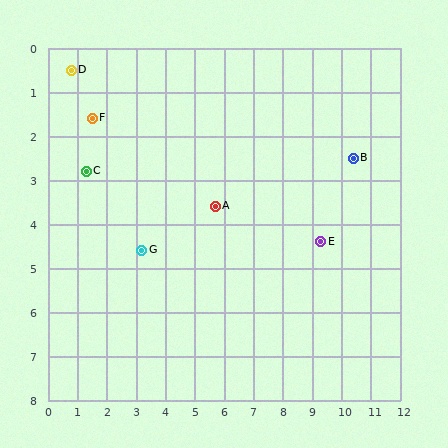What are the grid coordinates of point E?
Point E is at approximately (9.3, 4.4).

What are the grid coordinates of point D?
Point D is at approximately (0.8, 0.5).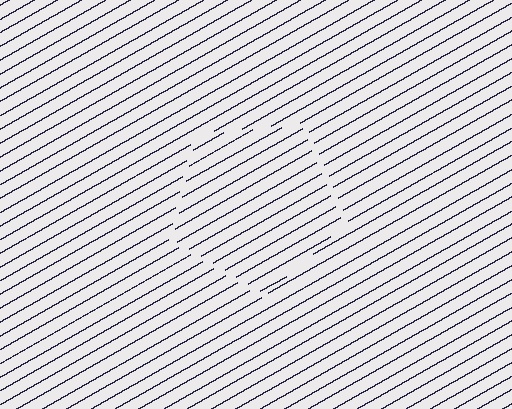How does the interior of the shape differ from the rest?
The interior of the shape contains the same grating, shifted by half a period — the contour is defined by the phase discontinuity where line-ends from the inner and outer gratings abut.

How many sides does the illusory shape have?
5 sides — the line-ends trace a pentagon.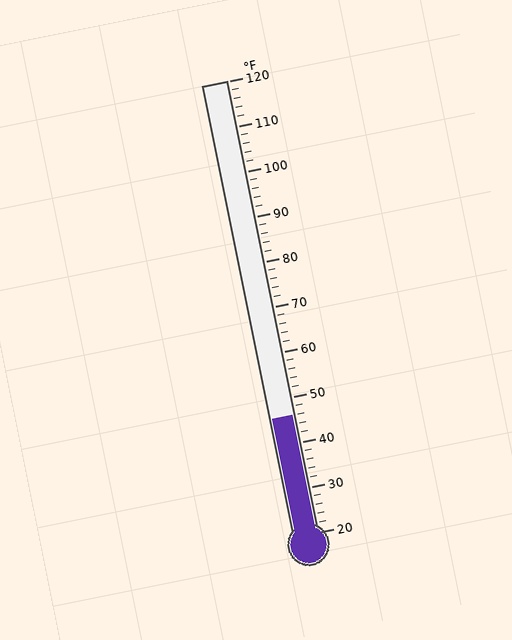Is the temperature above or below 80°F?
The temperature is below 80°F.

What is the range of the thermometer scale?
The thermometer scale ranges from 20°F to 120°F.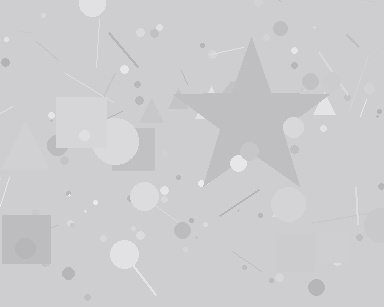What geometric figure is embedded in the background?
A star is embedded in the background.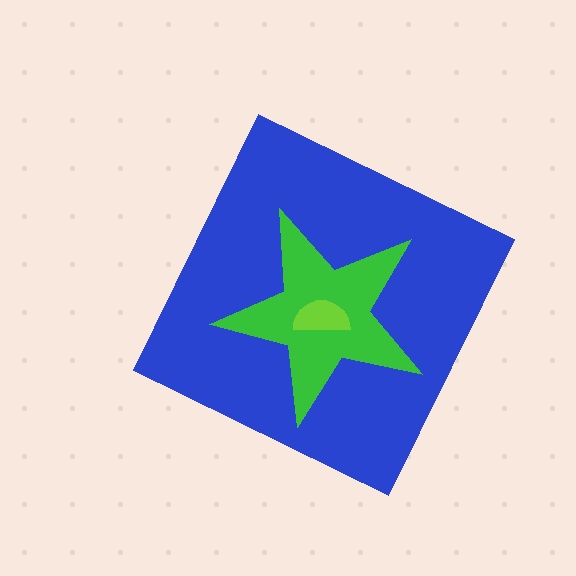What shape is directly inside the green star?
The lime semicircle.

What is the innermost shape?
The lime semicircle.